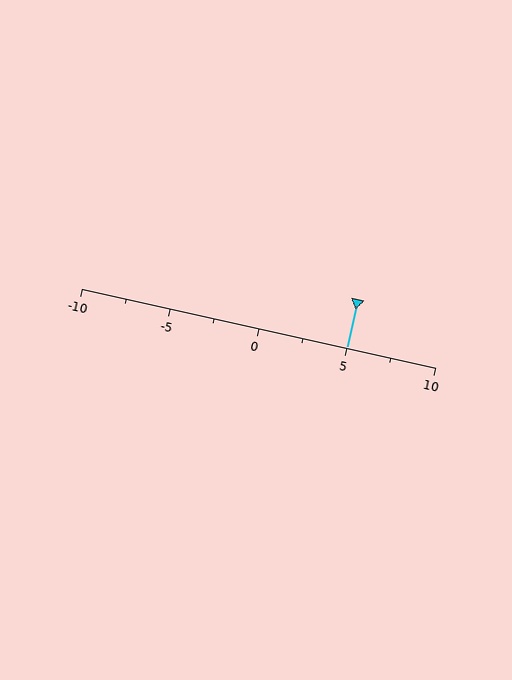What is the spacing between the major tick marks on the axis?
The major ticks are spaced 5 apart.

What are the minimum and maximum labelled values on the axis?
The axis runs from -10 to 10.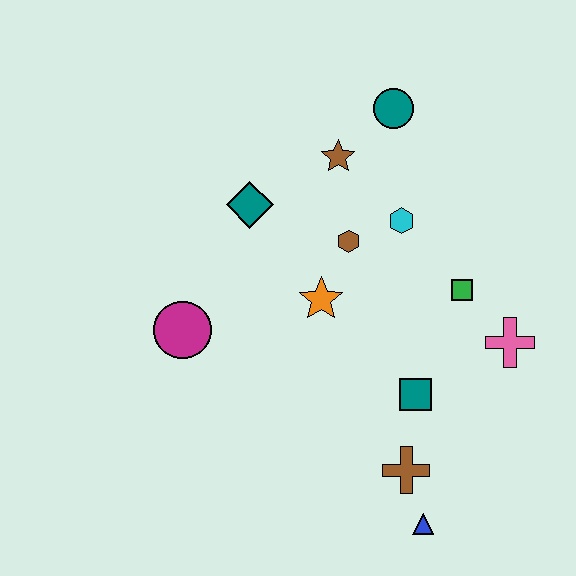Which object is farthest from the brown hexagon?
The blue triangle is farthest from the brown hexagon.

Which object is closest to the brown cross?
The blue triangle is closest to the brown cross.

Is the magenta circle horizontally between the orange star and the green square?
No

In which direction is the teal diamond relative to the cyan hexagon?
The teal diamond is to the left of the cyan hexagon.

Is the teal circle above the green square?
Yes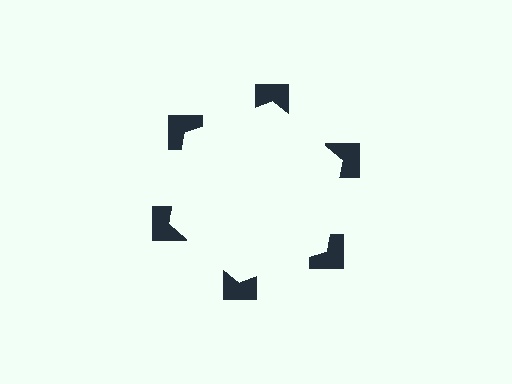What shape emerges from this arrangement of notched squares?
An illusory hexagon — its edges are inferred from the aligned wedge cuts in the notched squares, not physically drawn.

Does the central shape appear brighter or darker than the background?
It typically appears slightly brighter than the background, even though no actual brightness change is drawn.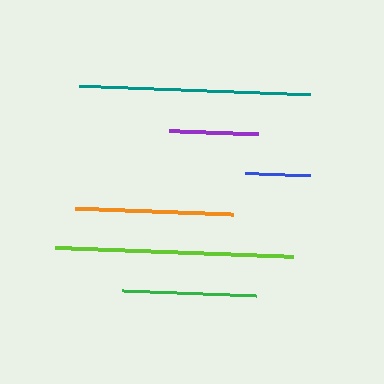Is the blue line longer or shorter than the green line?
The green line is longer than the blue line.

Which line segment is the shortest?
The blue line is the shortest at approximately 65 pixels.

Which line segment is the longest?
The lime line is the longest at approximately 238 pixels.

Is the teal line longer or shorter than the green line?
The teal line is longer than the green line.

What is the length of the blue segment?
The blue segment is approximately 65 pixels long.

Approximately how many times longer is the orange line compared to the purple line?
The orange line is approximately 1.8 times the length of the purple line.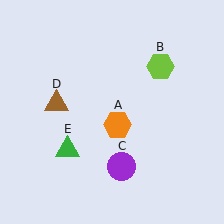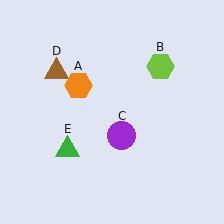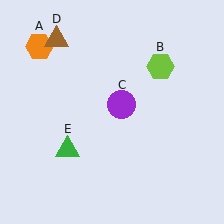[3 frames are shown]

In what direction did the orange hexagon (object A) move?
The orange hexagon (object A) moved up and to the left.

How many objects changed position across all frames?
3 objects changed position: orange hexagon (object A), purple circle (object C), brown triangle (object D).